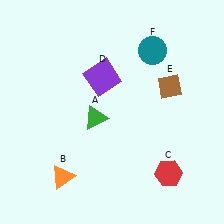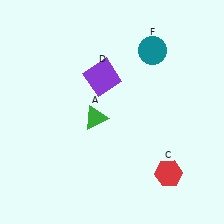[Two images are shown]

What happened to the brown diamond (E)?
The brown diamond (E) was removed in Image 2. It was in the top-right area of Image 1.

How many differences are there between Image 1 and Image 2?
There are 2 differences between the two images.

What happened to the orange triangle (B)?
The orange triangle (B) was removed in Image 2. It was in the bottom-left area of Image 1.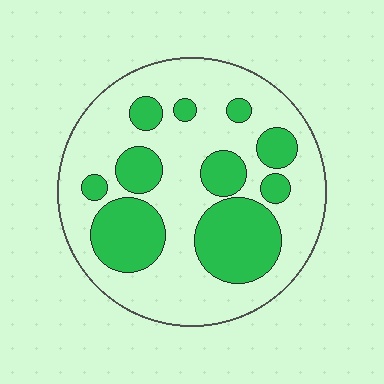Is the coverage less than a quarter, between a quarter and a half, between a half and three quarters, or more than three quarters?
Between a quarter and a half.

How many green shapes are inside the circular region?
10.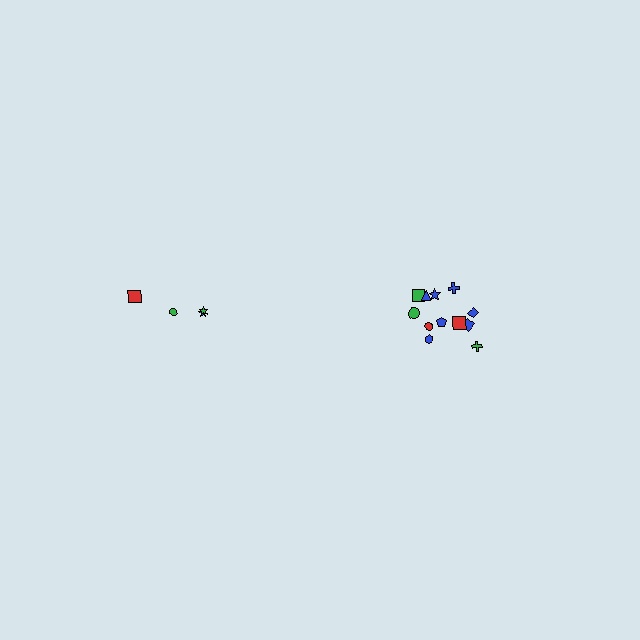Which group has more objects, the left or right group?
The right group.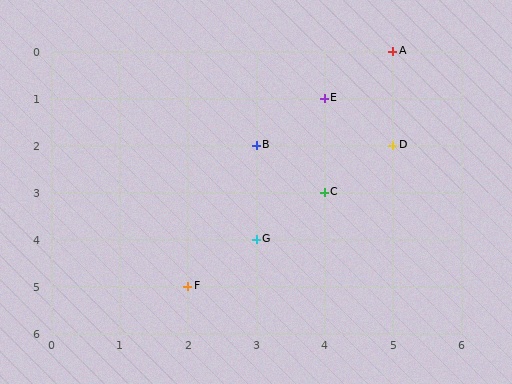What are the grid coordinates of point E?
Point E is at grid coordinates (4, 1).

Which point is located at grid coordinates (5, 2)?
Point D is at (5, 2).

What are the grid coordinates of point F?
Point F is at grid coordinates (2, 5).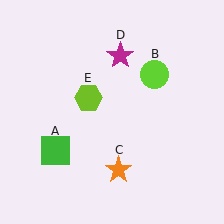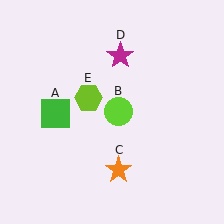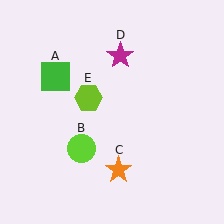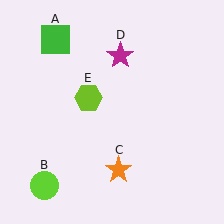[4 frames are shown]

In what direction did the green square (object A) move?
The green square (object A) moved up.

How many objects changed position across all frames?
2 objects changed position: green square (object A), lime circle (object B).